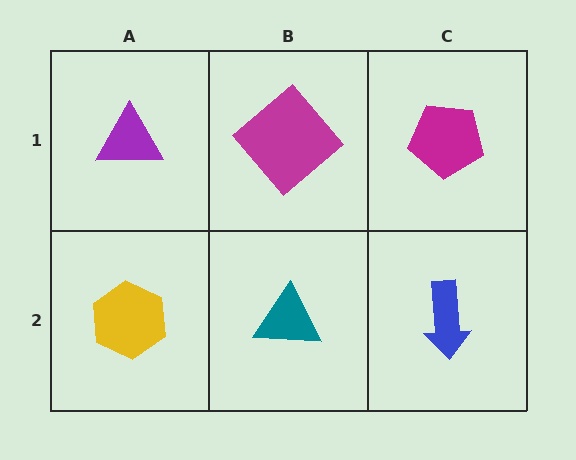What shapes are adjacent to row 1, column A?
A yellow hexagon (row 2, column A), a magenta diamond (row 1, column B).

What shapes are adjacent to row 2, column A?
A purple triangle (row 1, column A), a teal triangle (row 2, column B).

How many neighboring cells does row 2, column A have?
2.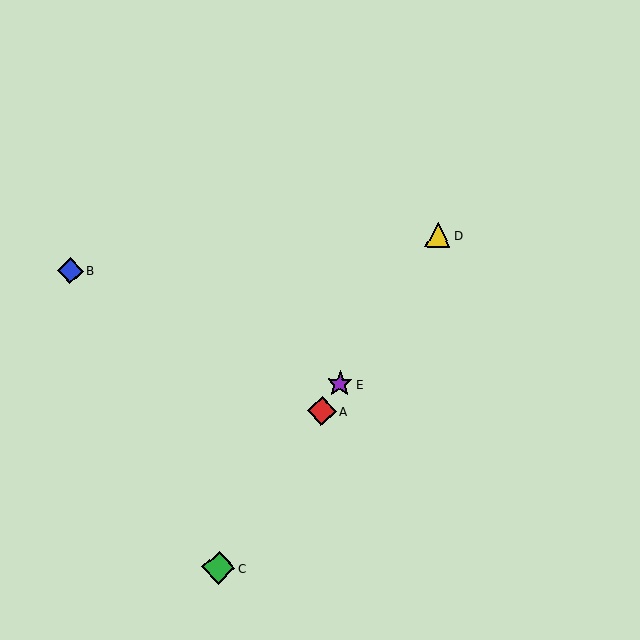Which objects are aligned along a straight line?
Objects A, C, D, E are aligned along a straight line.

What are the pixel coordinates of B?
Object B is at (70, 271).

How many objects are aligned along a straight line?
4 objects (A, C, D, E) are aligned along a straight line.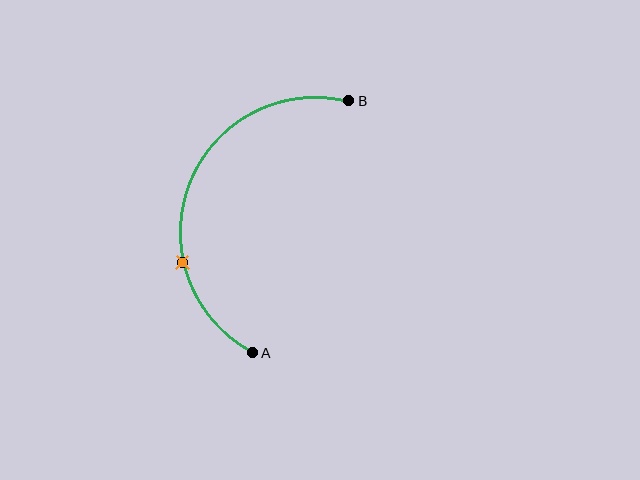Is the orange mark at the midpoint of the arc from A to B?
No. The orange mark lies on the arc but is closer to endpoint A. The arc midpoint would be at the point on the curve equidistant along the arc from both A and B.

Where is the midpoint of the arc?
The arc midpoint is the point on the curve farthest from the straight line joining A and B. It sits to the left of that line.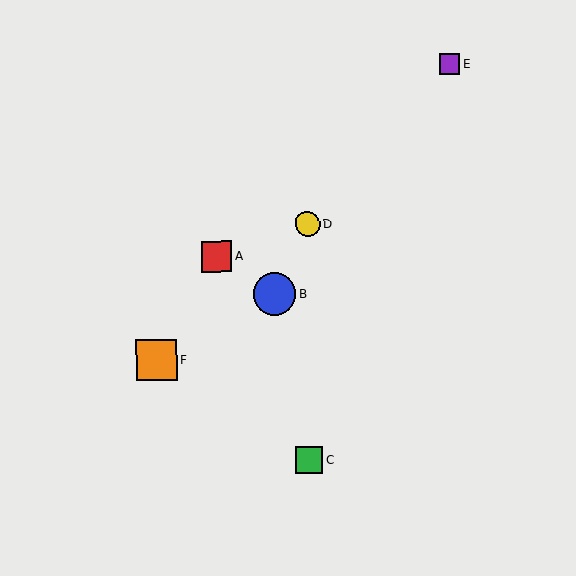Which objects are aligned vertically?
Objects C, D are aligned vertically.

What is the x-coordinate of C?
Object C is at x≈309.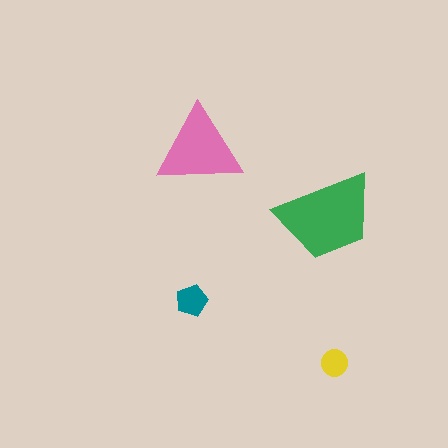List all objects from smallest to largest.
The yellow circle, the teal pentagon, the pink triangle, the green trapezoid.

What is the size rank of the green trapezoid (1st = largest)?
1st.